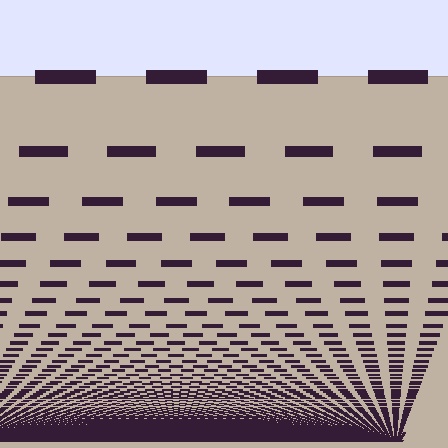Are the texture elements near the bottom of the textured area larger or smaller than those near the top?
Smaller. The gradient is inverted — elements near the bottom are smaller and denser.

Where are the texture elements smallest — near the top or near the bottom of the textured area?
Near the bottom.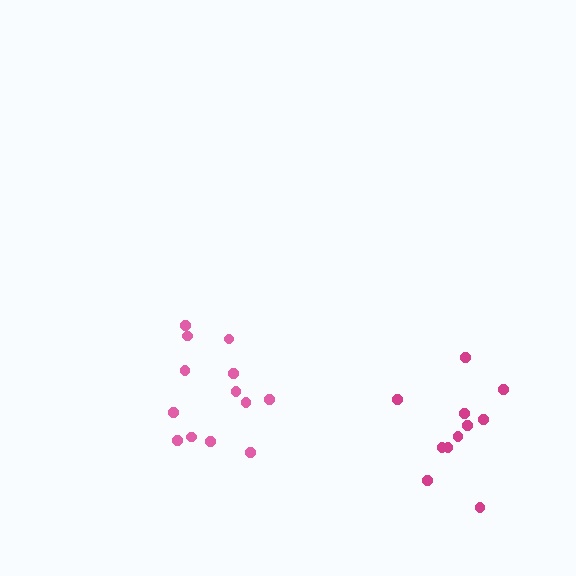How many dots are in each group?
Group 1: 11 dots, Group 2: 13 dots (24 total).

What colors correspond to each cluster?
The clusters are colored: magenta, pink.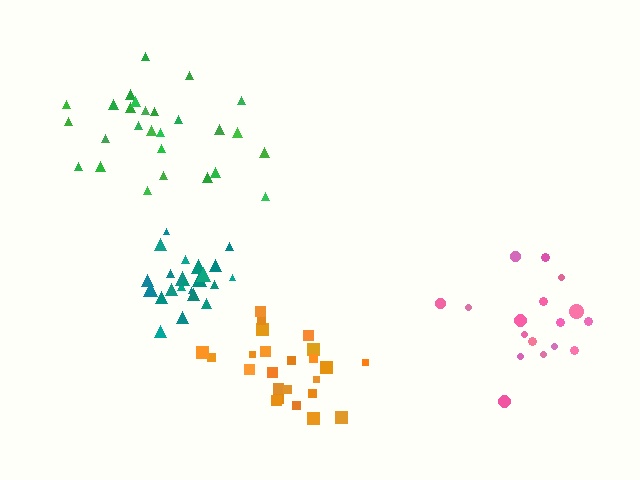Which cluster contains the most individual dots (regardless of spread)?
Green (27).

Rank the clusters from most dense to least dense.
teal, orange, green, pink.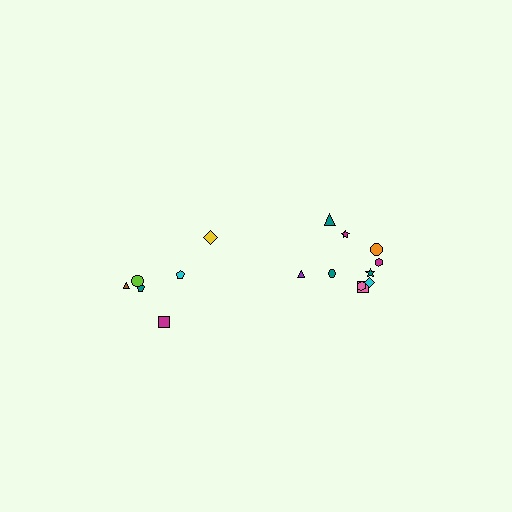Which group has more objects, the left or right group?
The right group.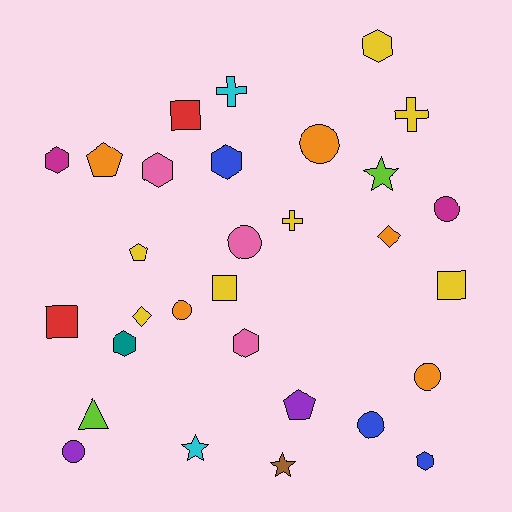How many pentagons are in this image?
There are 3 pentagons.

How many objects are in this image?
There are 30 objects.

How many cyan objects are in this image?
There are 2 cyan objects.